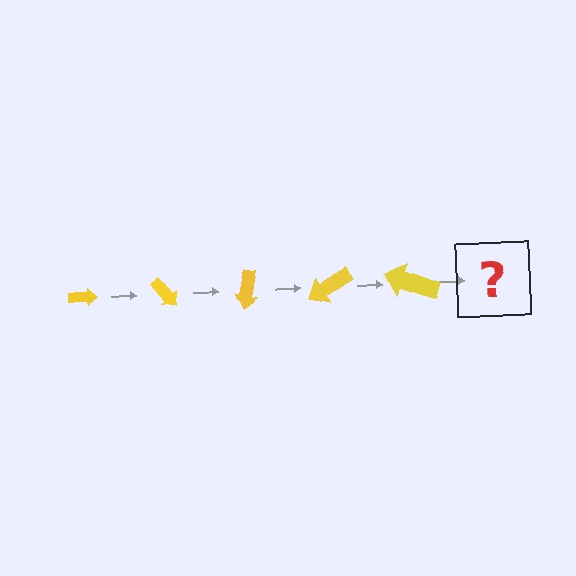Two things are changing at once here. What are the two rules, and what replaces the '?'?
The two rules are that the arrow grows larger each step and it rotates 50 degrees each step. The '?' should be an arrow, larger than the previous one and rotated 250 degrees from the start.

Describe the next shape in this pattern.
It should be an arrow, larger than the previous one and rotated 250 degrees from the start.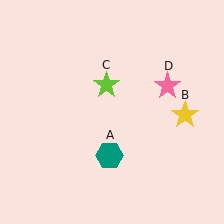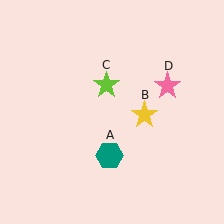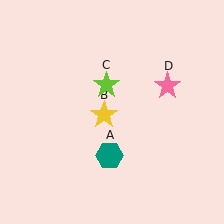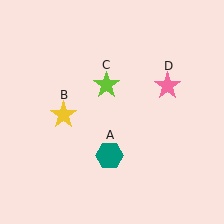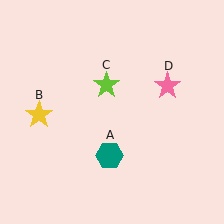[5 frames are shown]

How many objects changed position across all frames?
1 object changed position: yellow star (object B).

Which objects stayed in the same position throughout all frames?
Teal hexagon (object A) and lime star (object C) and pink star (object D) remained stationary.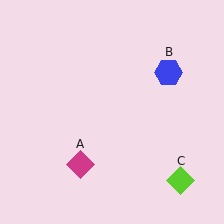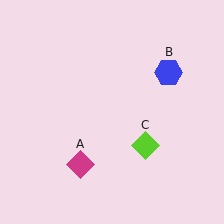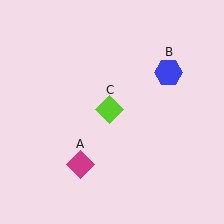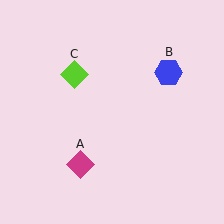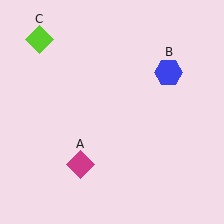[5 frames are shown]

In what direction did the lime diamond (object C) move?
The lime diamond (object C) moved up and to the left.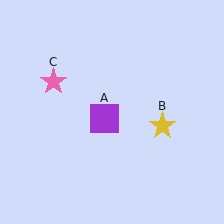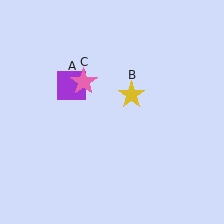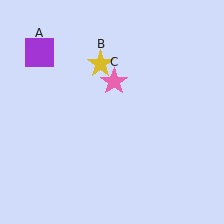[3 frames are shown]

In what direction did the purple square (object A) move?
The purple square (object A) moved up and to the left.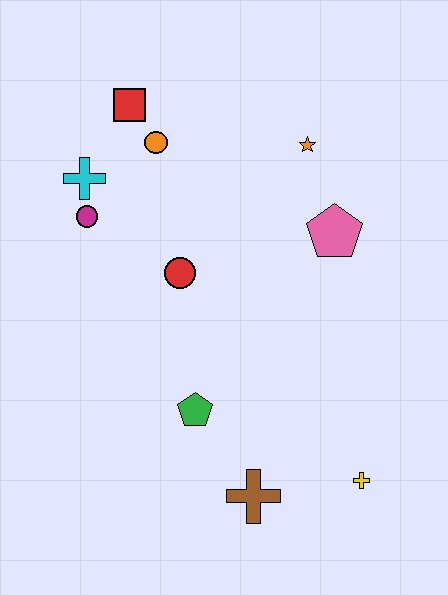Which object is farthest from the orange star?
The brown cross is farthest from the orange star.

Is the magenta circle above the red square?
No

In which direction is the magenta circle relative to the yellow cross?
The magenta circle is to the left of the yellow cross.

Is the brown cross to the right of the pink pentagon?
No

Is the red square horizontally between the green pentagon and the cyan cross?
Yes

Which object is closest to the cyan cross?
The magenta circle is closest to the cyan cross.